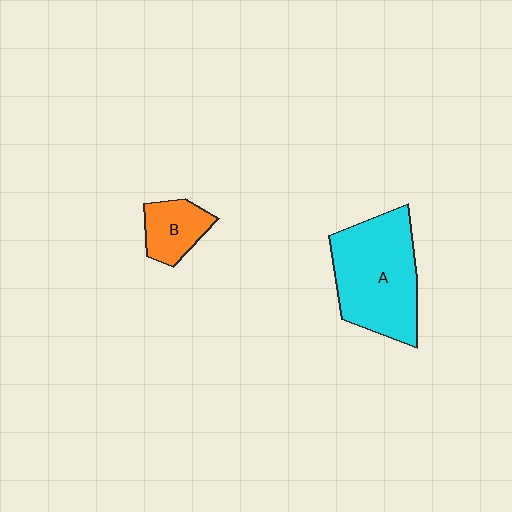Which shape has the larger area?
Shape A (cyan).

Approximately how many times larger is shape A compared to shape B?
Approximately 2.7 times.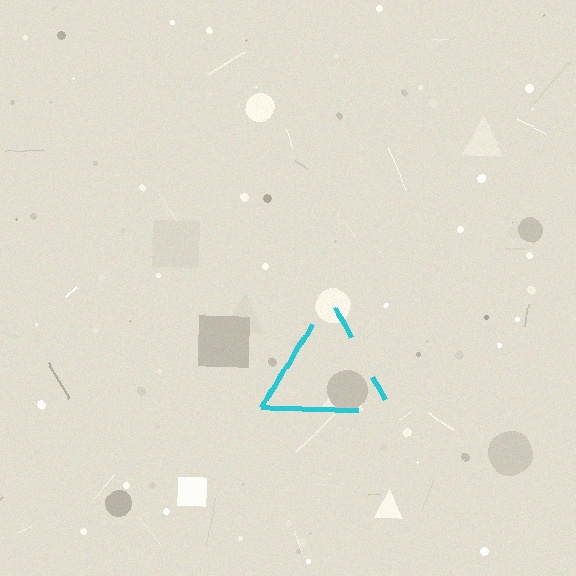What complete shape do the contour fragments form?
The contour fragments form a triangle.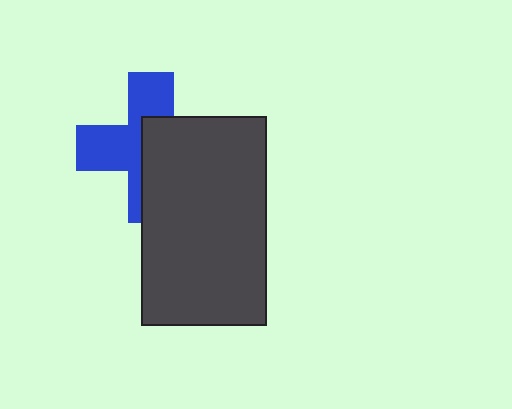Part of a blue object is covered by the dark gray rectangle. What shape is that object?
It is a cross.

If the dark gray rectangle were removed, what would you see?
You would see the complete blue cross.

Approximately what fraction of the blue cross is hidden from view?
Roughly 50% of the blue cross is hidden behind the dark gray rectangle.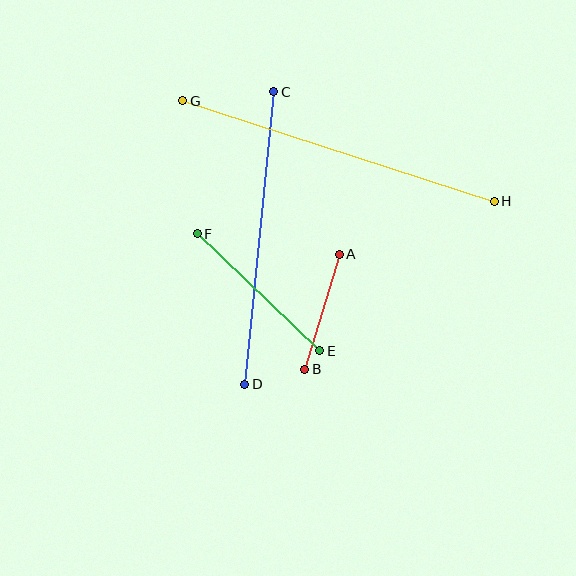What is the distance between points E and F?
The distance is approximately 169 pixels.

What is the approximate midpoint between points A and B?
The midpoint is at approximately (322, 312) pixels.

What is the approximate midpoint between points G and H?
The midpoint is at approximately (338, 151) pixels.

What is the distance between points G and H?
The distance is approximately 327 pixels.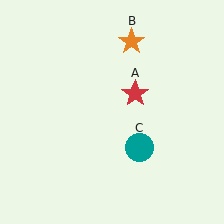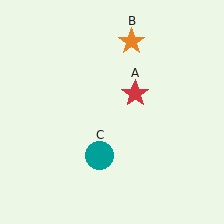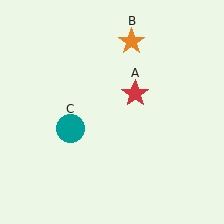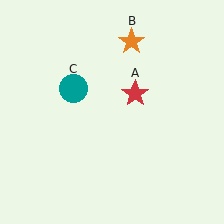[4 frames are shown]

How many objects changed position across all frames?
1 object changed position: teal circle (object C).